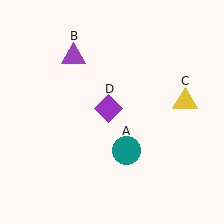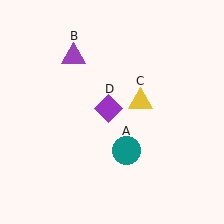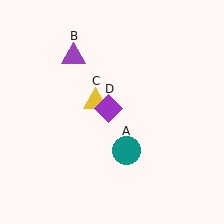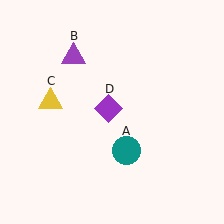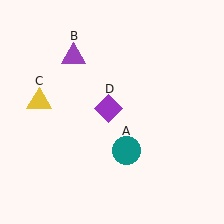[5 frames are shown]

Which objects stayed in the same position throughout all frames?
Teal circle (object A) and purple triangle (object B) and purple diamond (object D) remained stationary.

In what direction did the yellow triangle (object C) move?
The yellow triangle (object C) moved left.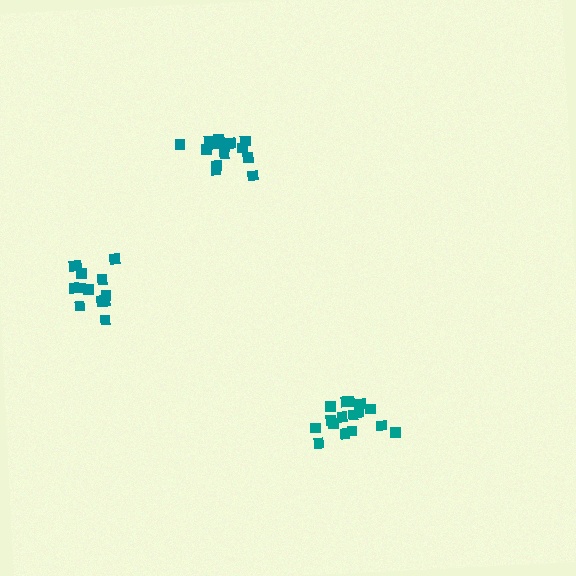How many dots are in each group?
Group 1: 16 dots, Group 2: 16 dots, Group 3: 13 dots (45 total).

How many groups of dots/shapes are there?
There are 3 groups.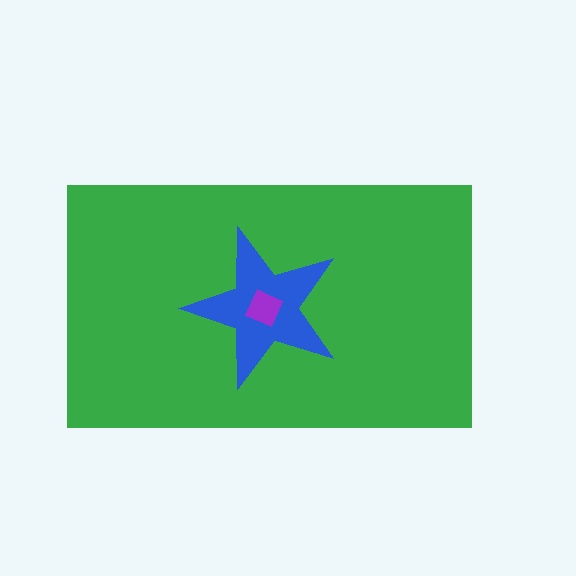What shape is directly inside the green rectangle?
The blue star.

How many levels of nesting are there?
3.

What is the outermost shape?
The green rectangle.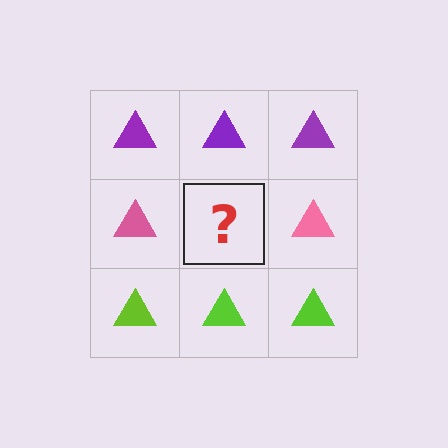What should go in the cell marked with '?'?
The missing cell should contain a pink triangle.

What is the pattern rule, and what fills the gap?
The rule is that each row has a consistent color. The gap should be filled with a pink triangle.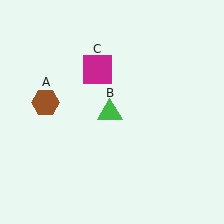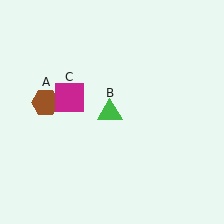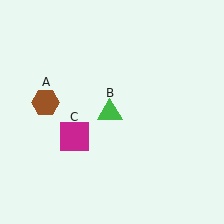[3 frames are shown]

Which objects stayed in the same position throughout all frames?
Brown hexagon (object A) and green triangle (object B) remained stationary.